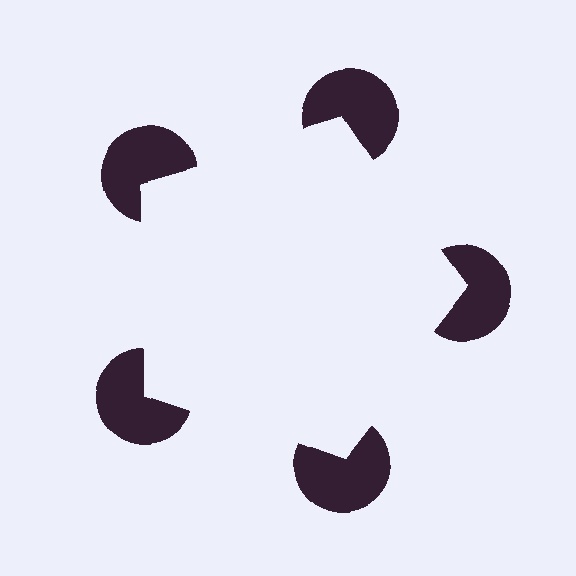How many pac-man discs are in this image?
There are 5 — one at each vertex of the illusory pentagon.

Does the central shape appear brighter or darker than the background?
It typically appears slightly brighter than the background, even though no actual brightness change is drawn.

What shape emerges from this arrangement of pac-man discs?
An illusory pentagon — its edges are inferred from the aligned wedge cuts in the pac-man discs, not physically drawn.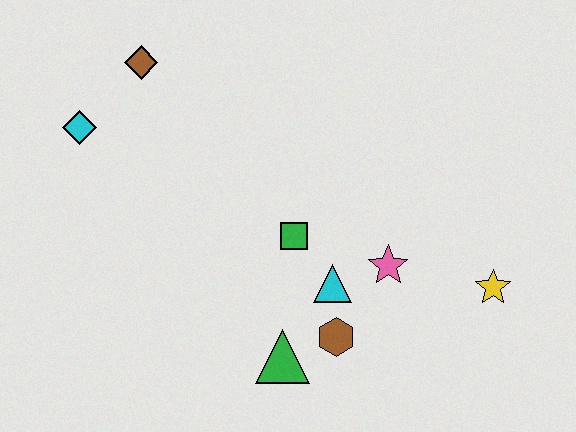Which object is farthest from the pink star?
The cyan diamond is farthest from the pink star.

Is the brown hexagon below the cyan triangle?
Yes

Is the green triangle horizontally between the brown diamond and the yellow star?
Yes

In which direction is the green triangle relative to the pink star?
The green triangle is to the left of the pink star.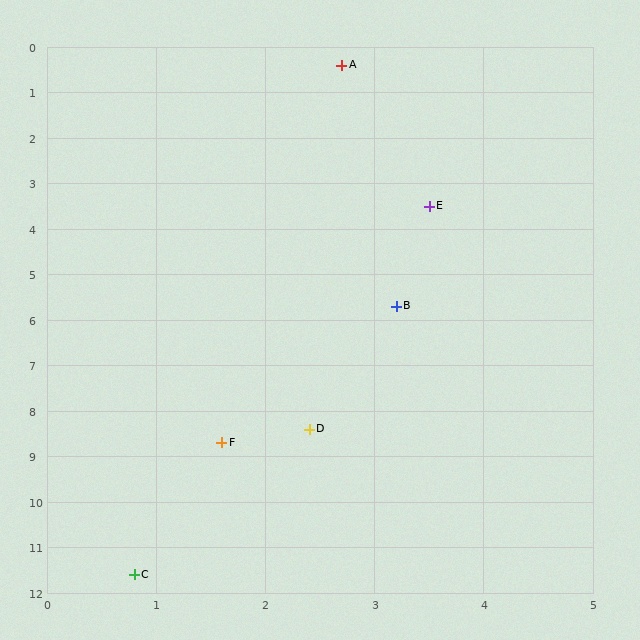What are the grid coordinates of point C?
Point C is at approximately (0.8, 11.6).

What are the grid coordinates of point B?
Point B is at approximately (3.2, 5.7).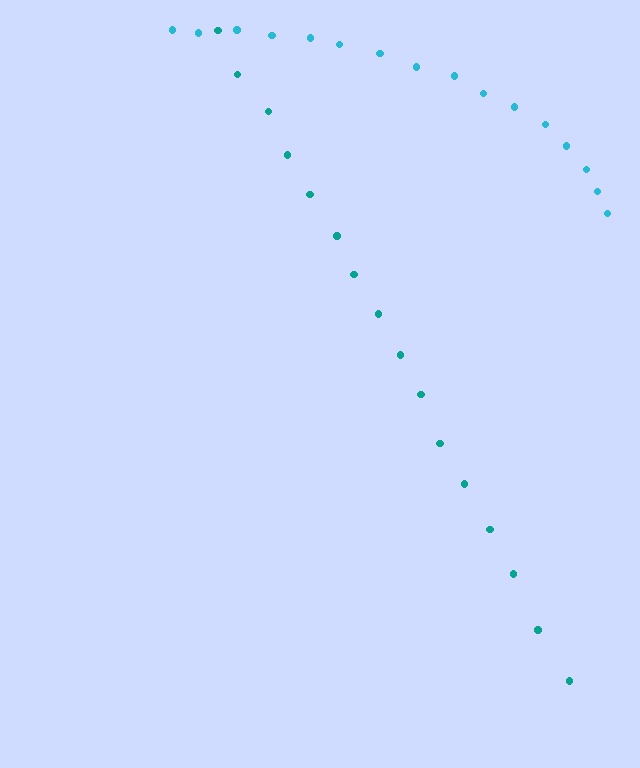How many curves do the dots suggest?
There are 2 distinct paths.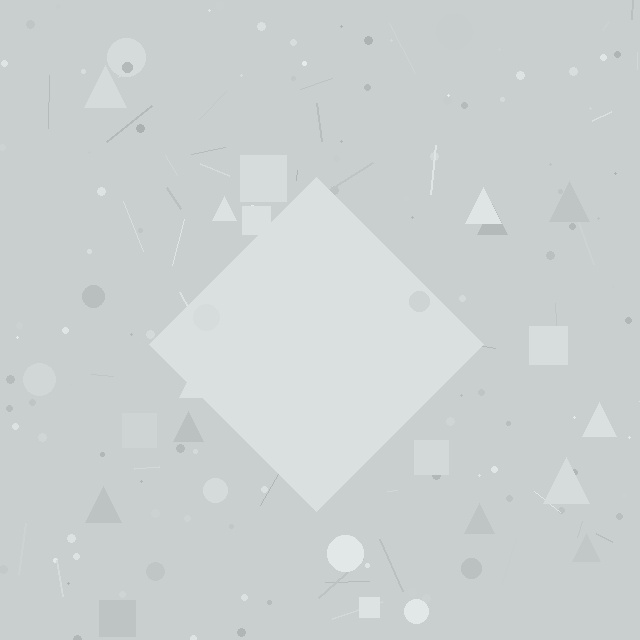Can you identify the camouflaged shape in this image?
The camouflaged shape is a diamond.